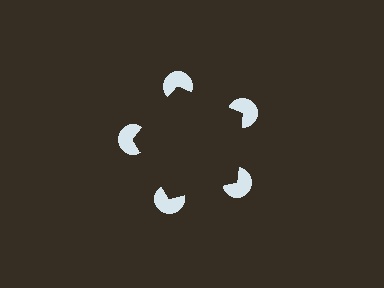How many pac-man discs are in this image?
There are 5 — one at each vertex of the illusory pentagon.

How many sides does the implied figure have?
5 sides.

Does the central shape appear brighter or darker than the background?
It typically appears slightly darker than the background, even though no actual brightness change is drawn.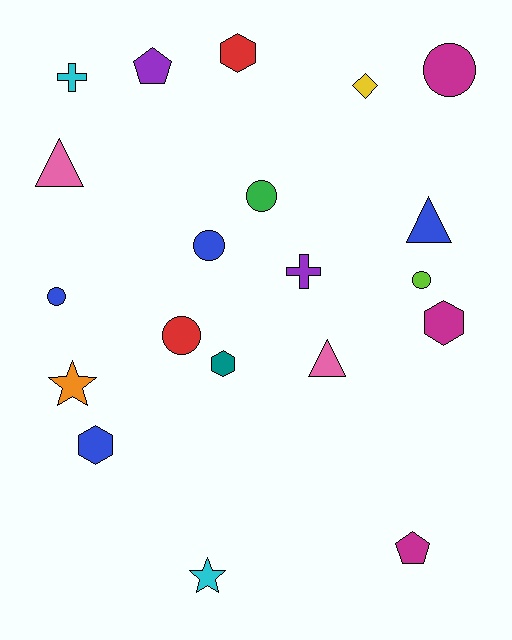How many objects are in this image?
There are 20 objects.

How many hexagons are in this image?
There are 4 hexagons.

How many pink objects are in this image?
There are 2 pink objects.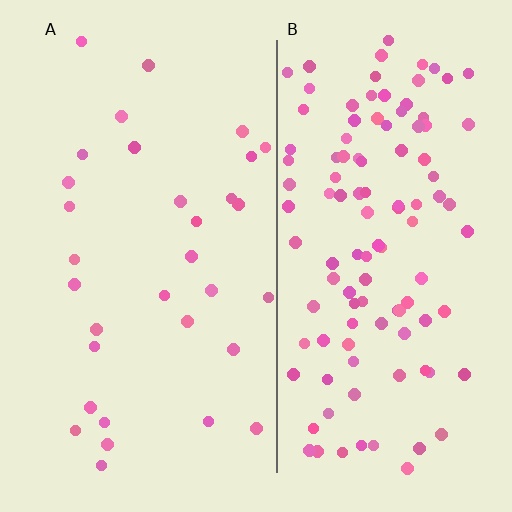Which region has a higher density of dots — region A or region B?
B (the right).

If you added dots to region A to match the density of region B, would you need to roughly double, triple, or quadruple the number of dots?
Approximately quadruple.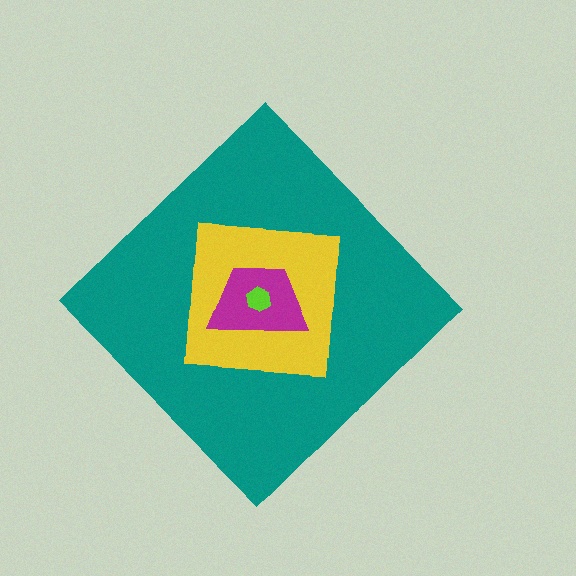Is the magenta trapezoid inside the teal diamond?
Yes.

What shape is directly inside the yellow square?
The magenta trapezoid.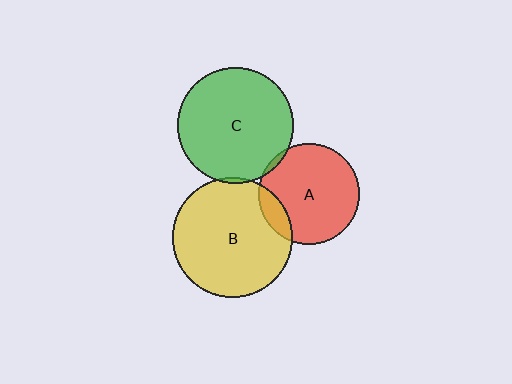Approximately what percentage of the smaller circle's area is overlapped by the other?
Approximately 5%.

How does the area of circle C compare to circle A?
Approximately 1.3 times.